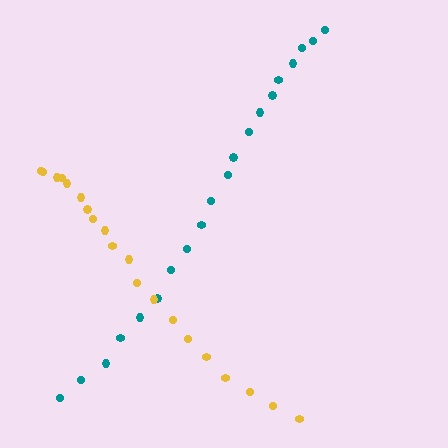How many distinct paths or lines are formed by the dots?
There are 2 distinct paths.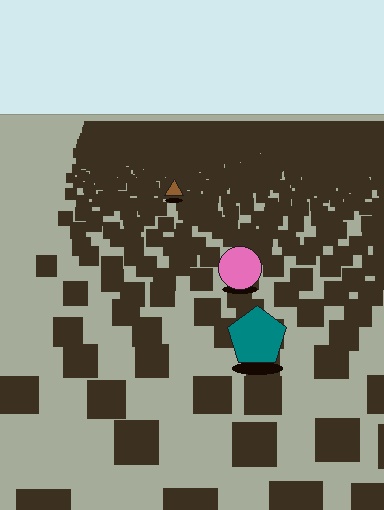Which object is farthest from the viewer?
The brown triangle is farthest from the viewer. It appears smaller and the ground texture around it is denser.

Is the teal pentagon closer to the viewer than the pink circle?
Yes. The teal pentagon is closer — you can tell from the texture gradient: the ground texture is coarser near it.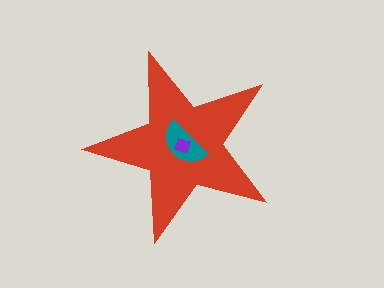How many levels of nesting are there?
3.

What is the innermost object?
The purple square.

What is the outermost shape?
The red star.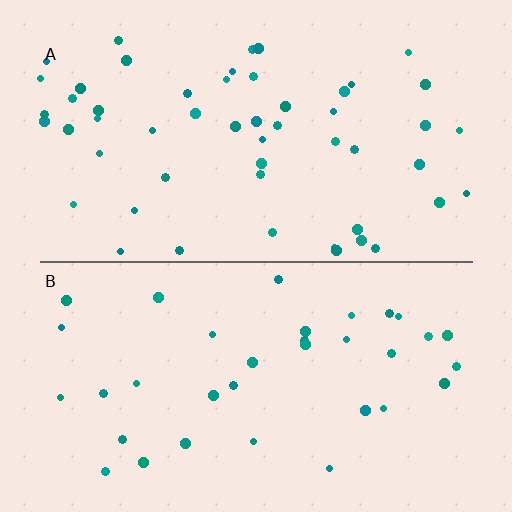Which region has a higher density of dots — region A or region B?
A (the top).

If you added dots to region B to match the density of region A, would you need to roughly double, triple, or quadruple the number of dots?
Approximately double.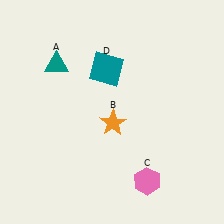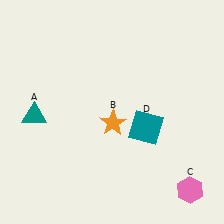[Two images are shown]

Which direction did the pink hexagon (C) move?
The pink hexagon (C) moved right.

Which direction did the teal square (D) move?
The teal square (D) moved down.